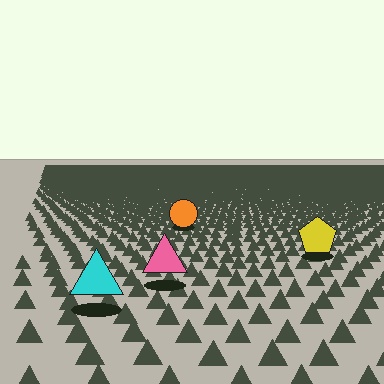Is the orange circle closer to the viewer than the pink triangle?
No. The pink triangle is closer — you can tell from the texture gradient: the ground texture is coarser near it.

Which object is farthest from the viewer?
The orange circle is farthest from the viewer. It appears smaller and the ground texture around it is denser.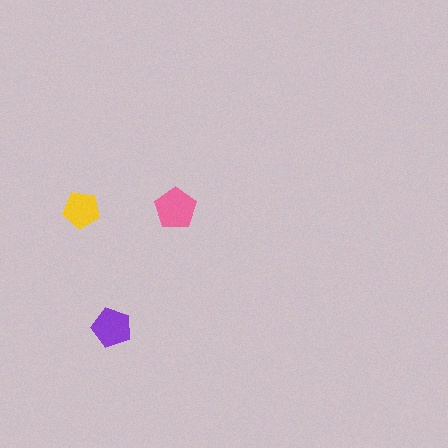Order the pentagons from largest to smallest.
the pink one, the purple one, the yellow one.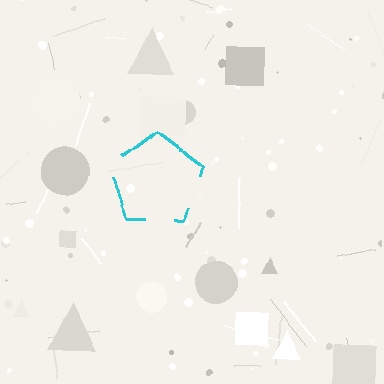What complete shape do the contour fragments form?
The contour fragments form a pentagon.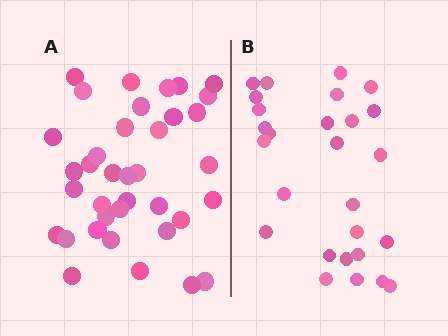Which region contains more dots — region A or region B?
Region A (the left region) has more dots.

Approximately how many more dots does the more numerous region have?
Region A has roughly 10 or so more dots than region B.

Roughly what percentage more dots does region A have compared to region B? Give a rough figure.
About 35% more.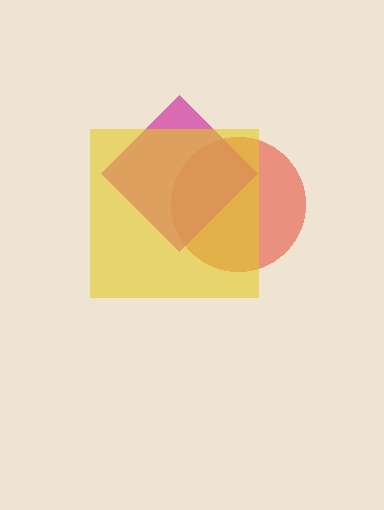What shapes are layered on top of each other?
The layered shapes are: a red circle, a magenta diamond, a yellow square.